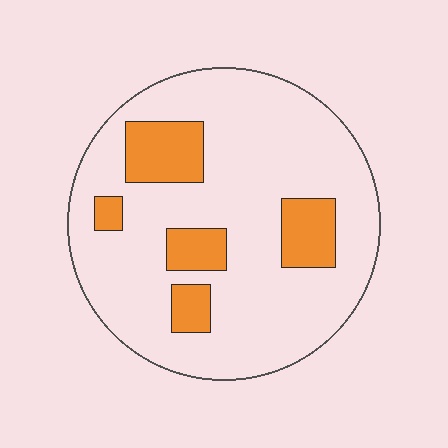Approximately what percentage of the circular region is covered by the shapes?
Approximately 20%.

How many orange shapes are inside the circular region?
5.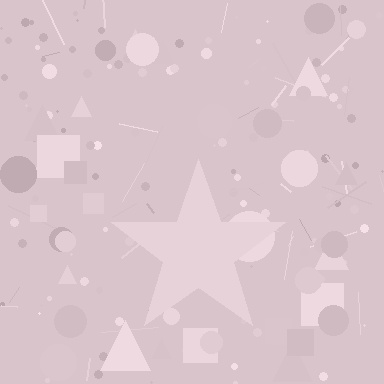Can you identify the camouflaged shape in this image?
The camouflaged shape is a star.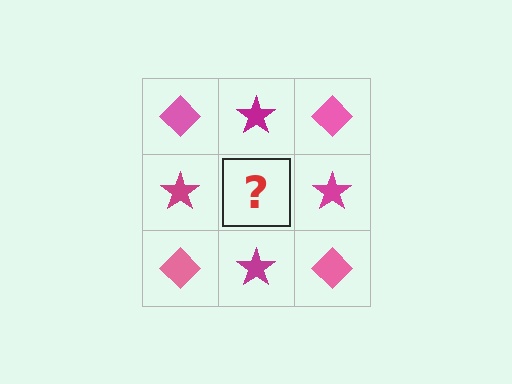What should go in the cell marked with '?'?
The missing cell should contain a pink diamond.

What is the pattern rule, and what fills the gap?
The rule is that it alternates pink diamond and magenta star in a checkerboard pattern. The gap should be filled with a pink diamond.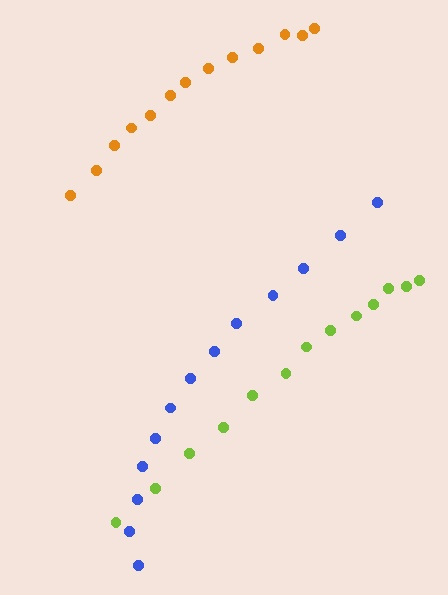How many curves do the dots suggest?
There are 3 distinct paths.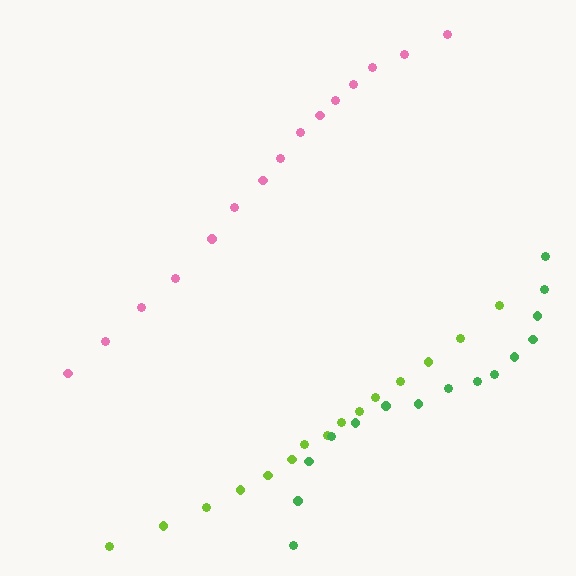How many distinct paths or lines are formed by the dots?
There are 3 distinct paths.